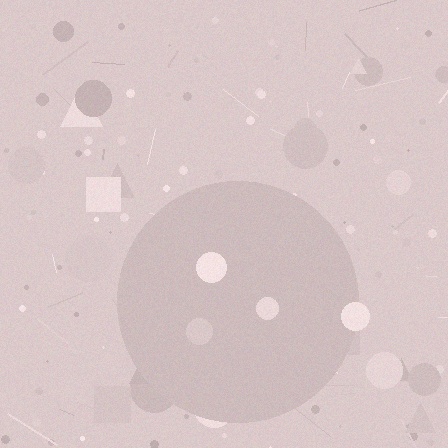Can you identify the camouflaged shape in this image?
The camouflaged shape is a circle.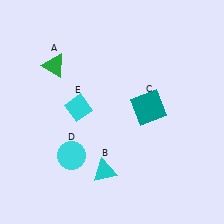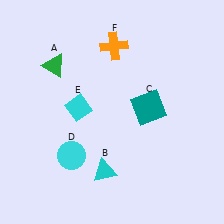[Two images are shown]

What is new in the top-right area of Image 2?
An orange cross (F) was added in the top-right area of Image 2.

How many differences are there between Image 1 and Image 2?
There is 1 difference between the two images.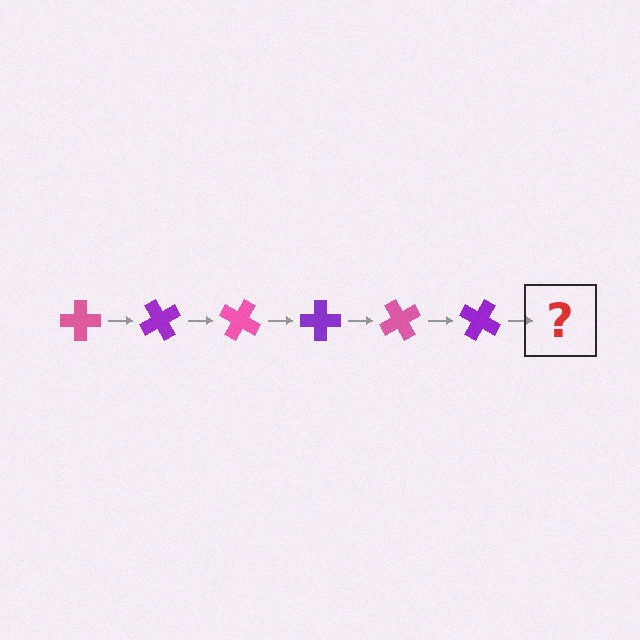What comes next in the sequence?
The next element should be a pink cross, rotated 360 degrees from the start.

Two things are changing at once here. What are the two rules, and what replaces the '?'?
The two rules are that it rotates 60 degrees each step and the color cycles through pink and purple. The '?' should be a pink cross, rotated 360 degrees from the start.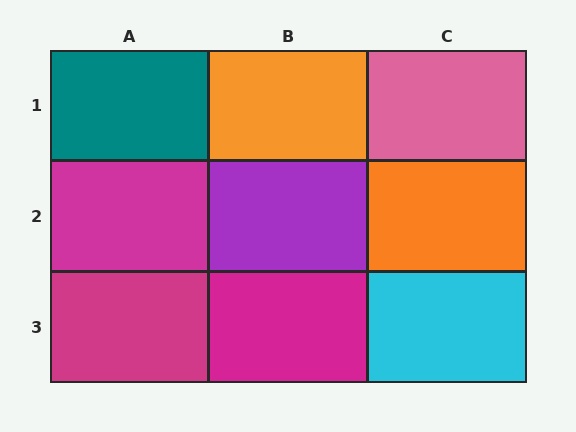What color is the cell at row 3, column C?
Cyan.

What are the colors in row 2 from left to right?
Magenta, purple, orange.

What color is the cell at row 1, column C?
Pink.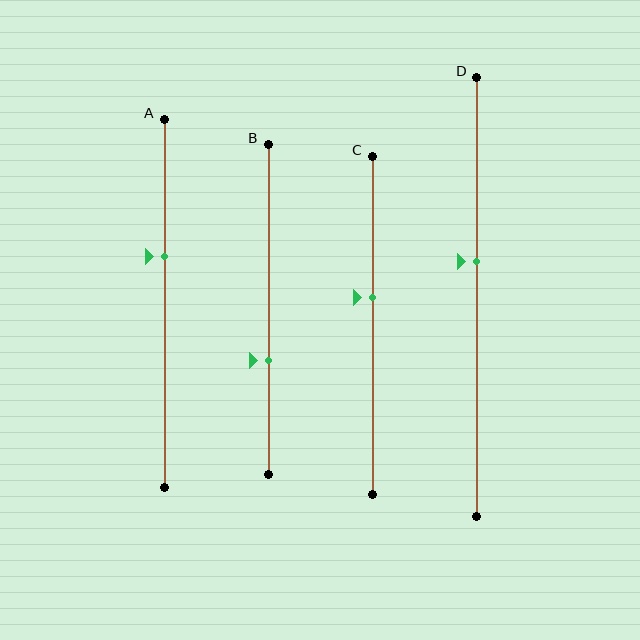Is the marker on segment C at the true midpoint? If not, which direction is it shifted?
No, the marker on segment C is shifted upward by about 8% of the segment length.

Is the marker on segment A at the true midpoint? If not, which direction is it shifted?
No, the marker on segment A is shifted upward by about 13% of the segment length.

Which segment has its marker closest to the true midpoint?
Segment D has its marker closest to the true midpoint.